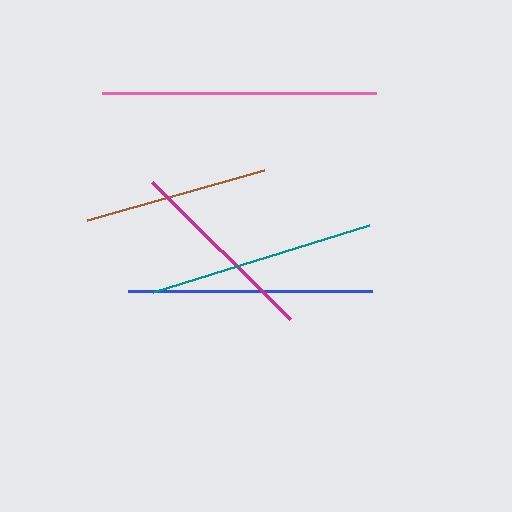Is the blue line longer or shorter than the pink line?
The pink line is longer than the blue line.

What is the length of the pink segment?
The pink segment is approximately 274 pixels long.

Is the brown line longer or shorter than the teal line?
The teal line is longer than the brown line.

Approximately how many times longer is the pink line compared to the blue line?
The pink line is approximately 1.1 times the length of the blue line.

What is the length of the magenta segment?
The magenta segment is approximately 195 pixels long.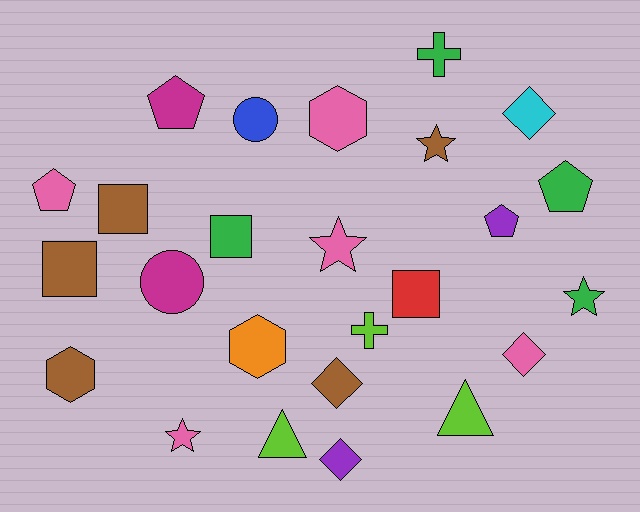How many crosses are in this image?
There are 2 crosses.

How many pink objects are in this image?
There are 5 pink objects.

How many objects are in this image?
There are 25 objects.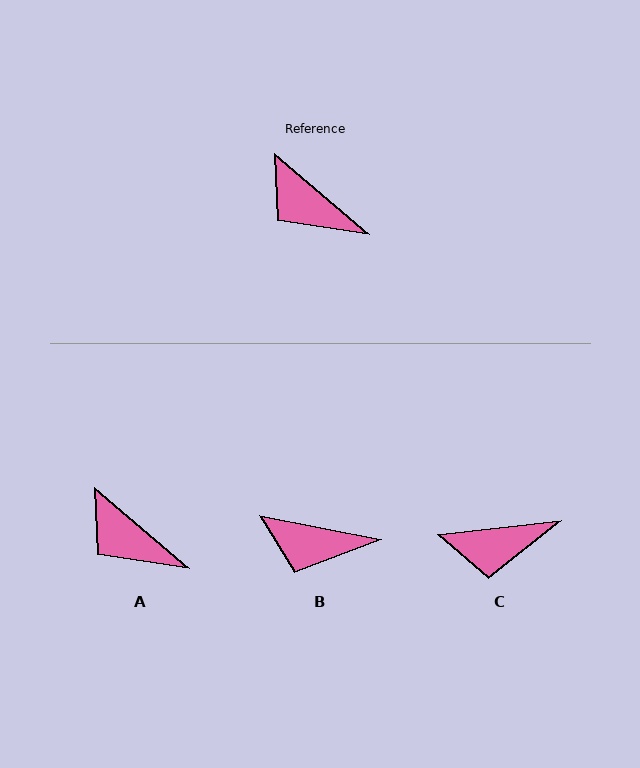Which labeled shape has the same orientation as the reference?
A.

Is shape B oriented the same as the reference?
No, it is off by about 30 degrees.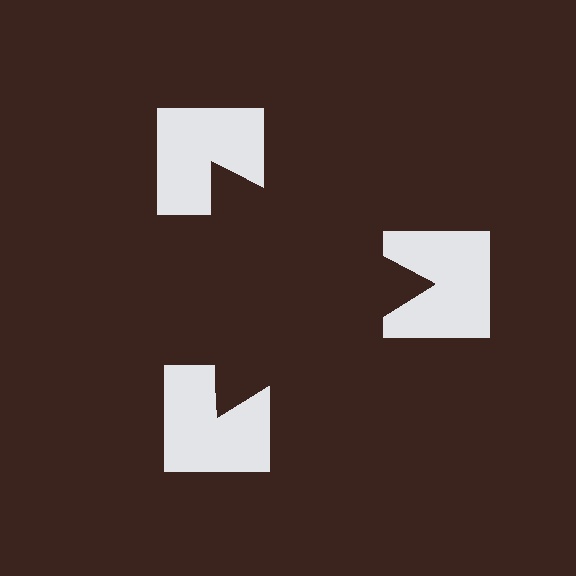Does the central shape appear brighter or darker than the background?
It typically appears slightly darker than the background, even though no actual brightness change is drawn.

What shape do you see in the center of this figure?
An illusory triangle — its edges are inferred from the aligned wedge cuts in the notched squares, not physically drawn.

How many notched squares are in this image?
There are 3 — one at each vertex of the illusory triangle.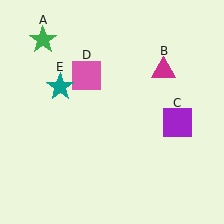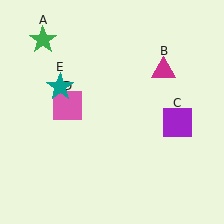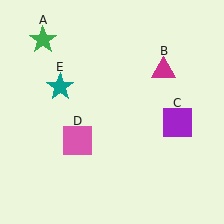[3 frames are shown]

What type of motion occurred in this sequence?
The pink square (object D) rotated counterclockwise around the center of the scene.